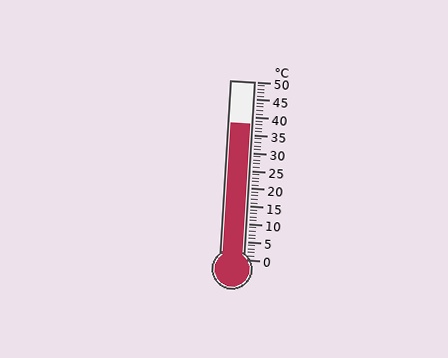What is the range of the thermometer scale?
The thermometer scale ranges from 0°C to 50°C.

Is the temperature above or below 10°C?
The temperature is above 10°C.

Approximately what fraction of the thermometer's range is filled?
The thermometer is filled to approximately 75% of its range.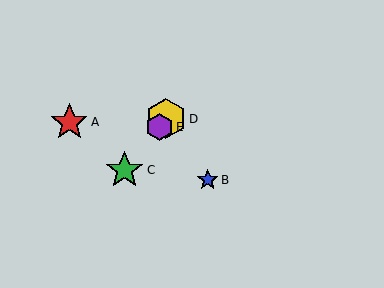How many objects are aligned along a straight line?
3 objects (C, D, E) are aligned along a straight line.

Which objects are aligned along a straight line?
Objects C, D, E are aligned along a straight line.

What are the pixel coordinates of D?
Object D is at (166, 119).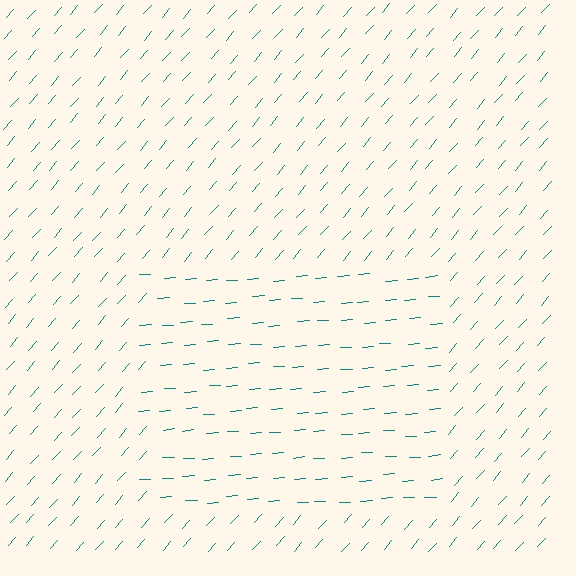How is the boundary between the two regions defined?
The boundary is defined purely by a change in line orientation (approximately 45 degrees difference). All lines are the same color and thickness.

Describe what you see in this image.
The image is filled with small teal line segments. A rectangle region in the image has lines oriented differently from the surrounding lines, creating a visible texture boundary.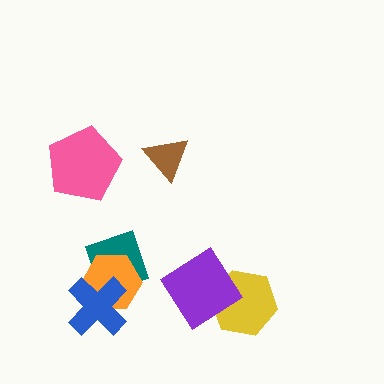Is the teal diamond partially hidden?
Yes, it is partially covered by another shape.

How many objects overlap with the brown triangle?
0 objects overlap with the brown triangle.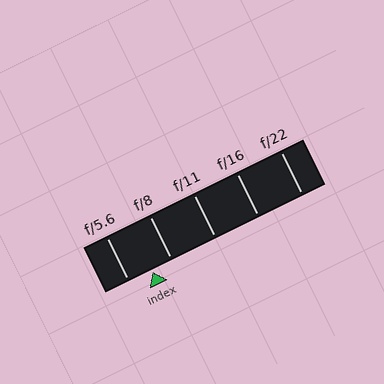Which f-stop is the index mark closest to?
The index mark is closest to f/8.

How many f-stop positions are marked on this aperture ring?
There are 5 f-stop positions marked.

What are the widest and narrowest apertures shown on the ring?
The widest aperture shown is f/5.6 and the narrowest is f/22.